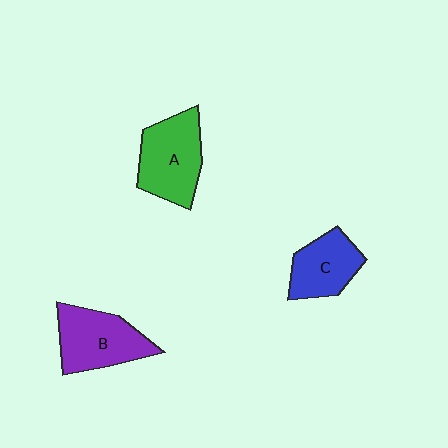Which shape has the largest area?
Shape A (green).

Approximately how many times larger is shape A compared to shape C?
Approximately 1.3 times.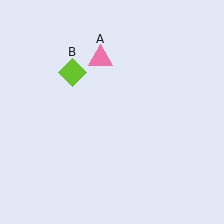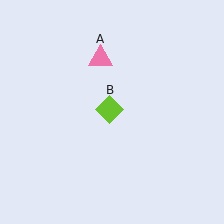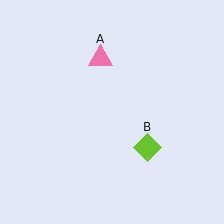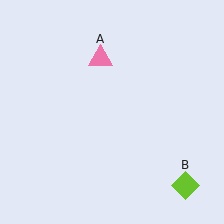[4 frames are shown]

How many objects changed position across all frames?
1 object changed position: lime diamond (object B).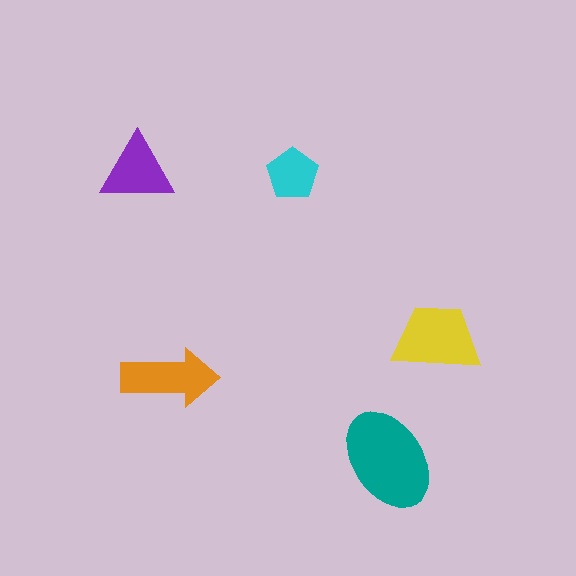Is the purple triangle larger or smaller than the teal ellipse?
Smaller.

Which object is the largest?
The teal ellipse.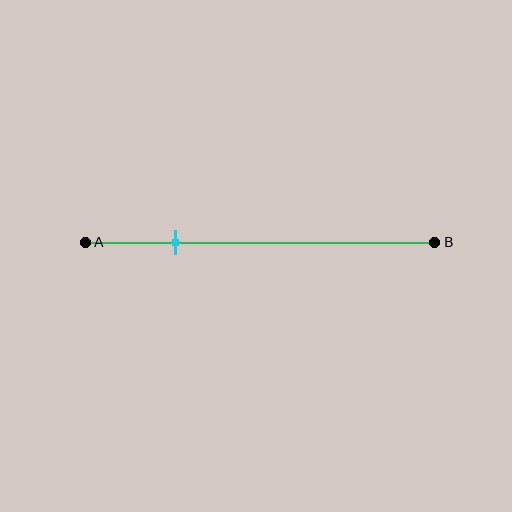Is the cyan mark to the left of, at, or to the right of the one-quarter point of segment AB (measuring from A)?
The cyan mark is approximately at the one-quarter point of segment AB.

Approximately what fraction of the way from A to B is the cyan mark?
The cyan mark is approximately 25% of the way from A to B.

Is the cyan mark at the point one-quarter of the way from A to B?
Yes, the mark is approximately at the one-quarter point.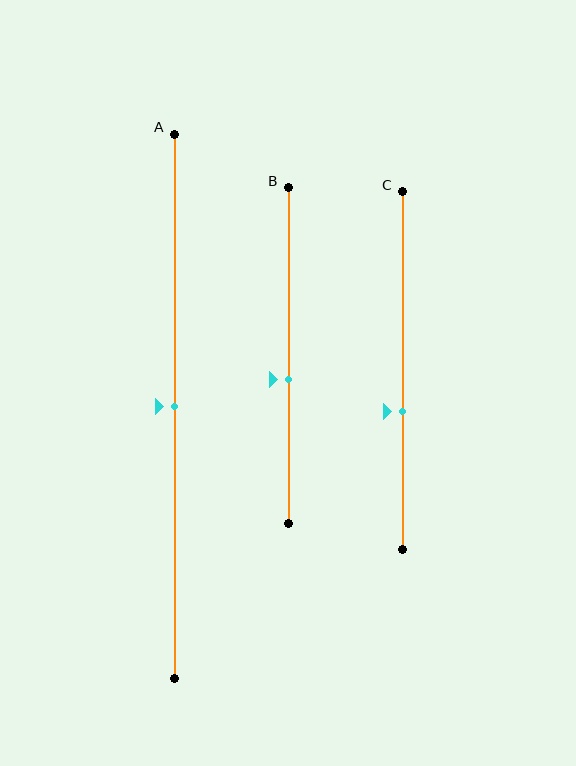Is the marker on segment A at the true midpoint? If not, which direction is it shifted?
Yes, the marker on segment A is at the true midpoint.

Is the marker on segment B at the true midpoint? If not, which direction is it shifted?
No, the marker on segment B is shifted downward by about 7% of the segment length.